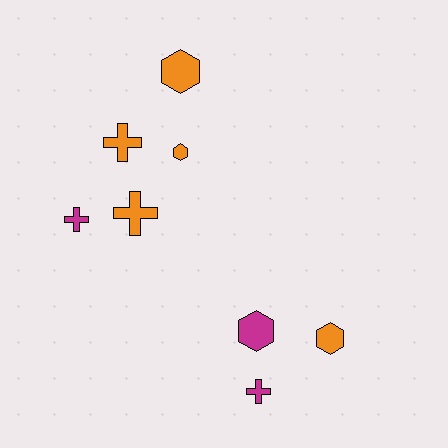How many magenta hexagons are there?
There is 1 magenta hexagon.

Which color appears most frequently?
Orange, with 5 objects.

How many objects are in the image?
There are 8 objects.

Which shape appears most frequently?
Hexagon, with 4 objects.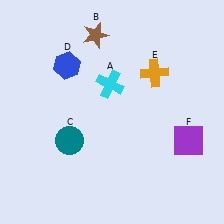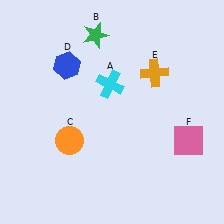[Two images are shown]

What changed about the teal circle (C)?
In Image 1, C is teal. In Image 2, it changed to orange.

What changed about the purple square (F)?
In Image 1, F is purple. In Image 2, it changed to pink.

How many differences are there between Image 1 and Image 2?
There are 3 differences between the two images.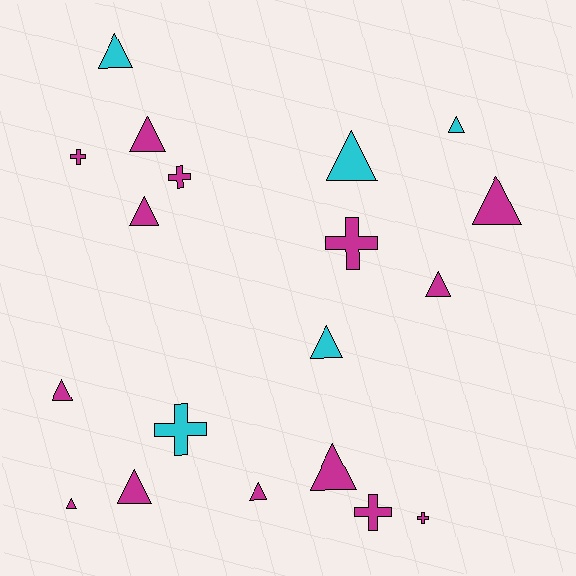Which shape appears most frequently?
Triangle, with 13 objects.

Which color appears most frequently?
Magenta, with 14 objects.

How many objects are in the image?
There are 19 objects.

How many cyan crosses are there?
There is 1 cyan cross.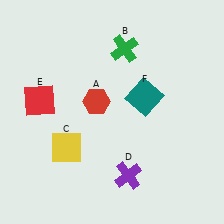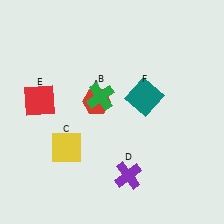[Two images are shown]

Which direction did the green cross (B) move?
The green cross (B) moved down.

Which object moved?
The green cross (B) moved down.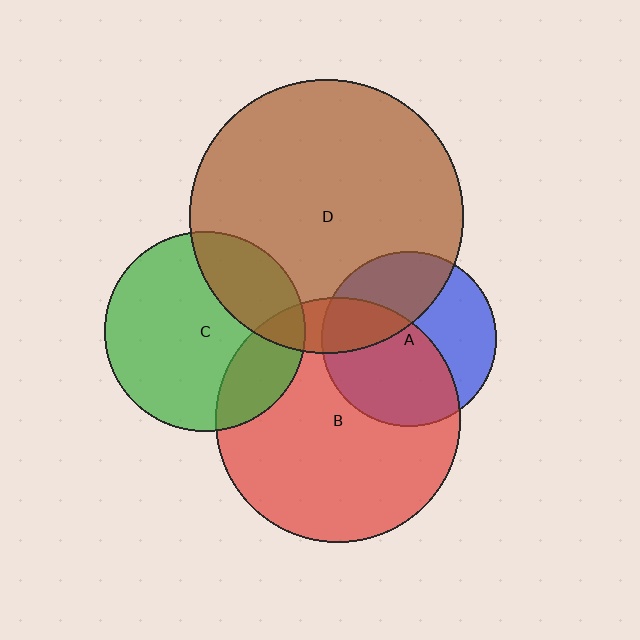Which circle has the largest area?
Circle D (brown).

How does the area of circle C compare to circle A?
Approximately 1.3 times.